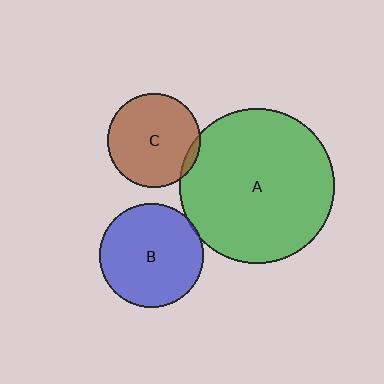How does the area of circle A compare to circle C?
Approximately 2.7 times.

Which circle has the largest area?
Circle A (green).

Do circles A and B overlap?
Yes.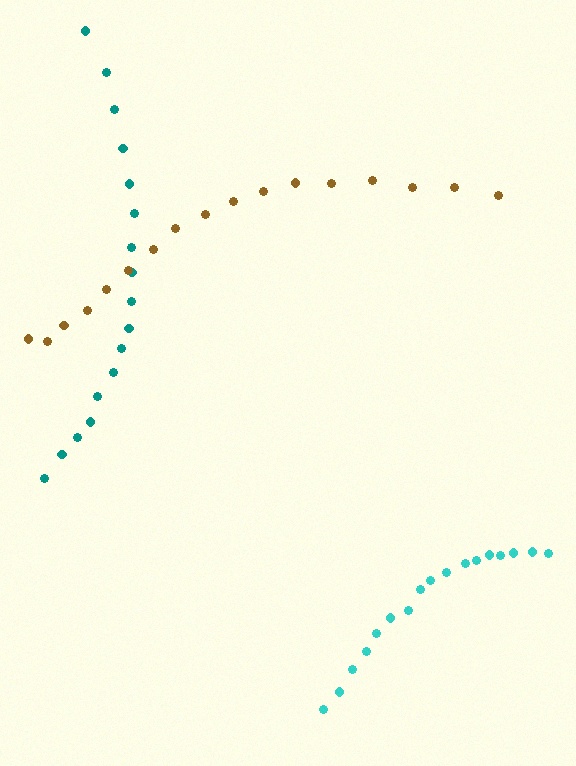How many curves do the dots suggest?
There are 3 distinct paths.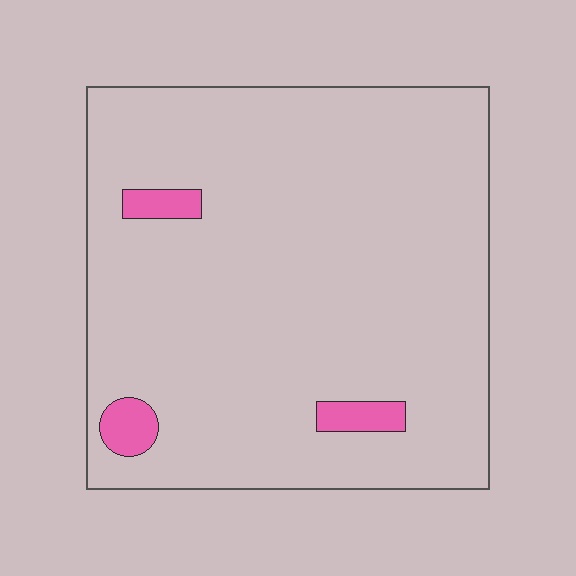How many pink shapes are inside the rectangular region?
3.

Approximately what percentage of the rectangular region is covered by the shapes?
Approximately 5%.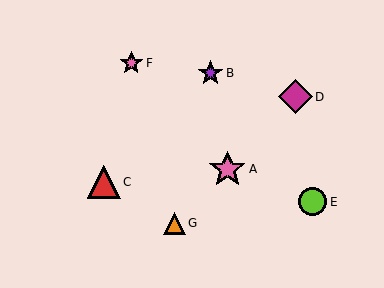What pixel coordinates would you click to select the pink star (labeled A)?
Click at (227, 169) to select the pink star A.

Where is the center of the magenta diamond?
The center of the magenta diamond is at (295, 97).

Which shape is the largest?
The pink star (labeled A) is the largest.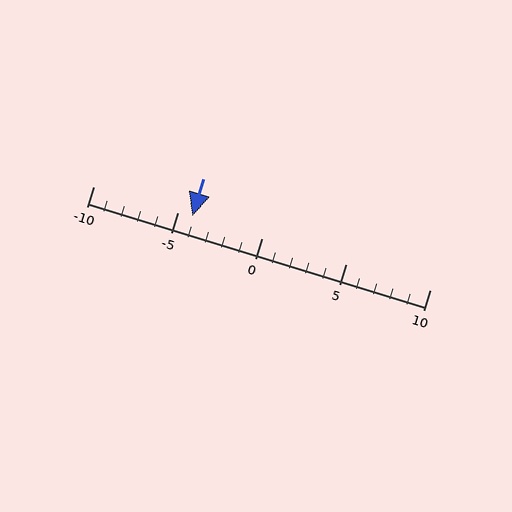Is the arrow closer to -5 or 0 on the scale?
The arrow is closer to -5.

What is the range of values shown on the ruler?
The ruler shows values from -10 to 10.